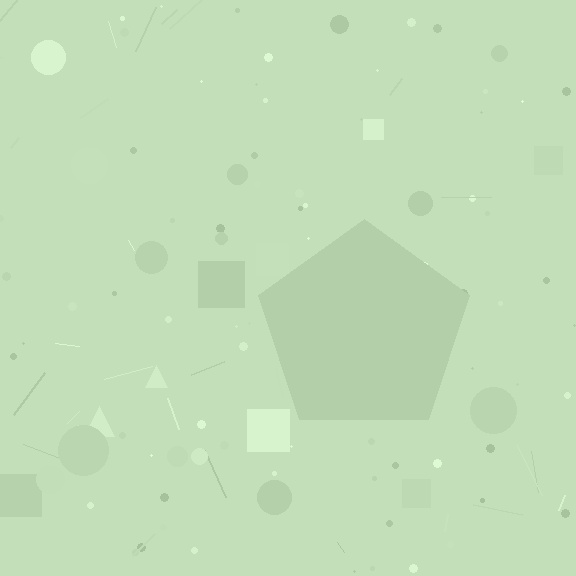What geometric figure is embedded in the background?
A pentagon is embedded in the background.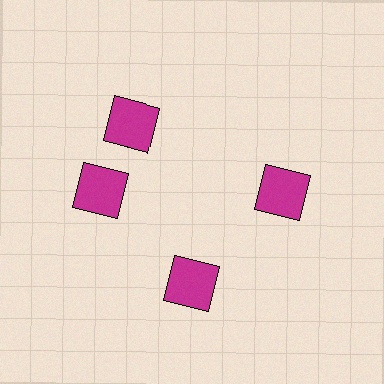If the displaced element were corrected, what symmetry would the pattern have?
It would have 4-fold rotational symmetry — the pattern would map onto itself every 90 degrees.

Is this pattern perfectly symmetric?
No. The 4 magenta squares are arranged in a ring, but one element near the 12 o'clock position is rotated out of alignment along the ring, breaking the 4-fold rotational symmetry.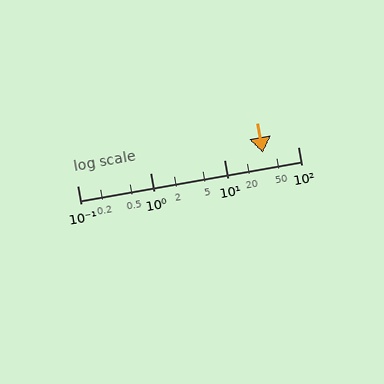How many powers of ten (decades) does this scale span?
The scale spans 3 decades, from 0.1 to 100.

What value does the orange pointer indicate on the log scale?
The pointer indicates approximately 33.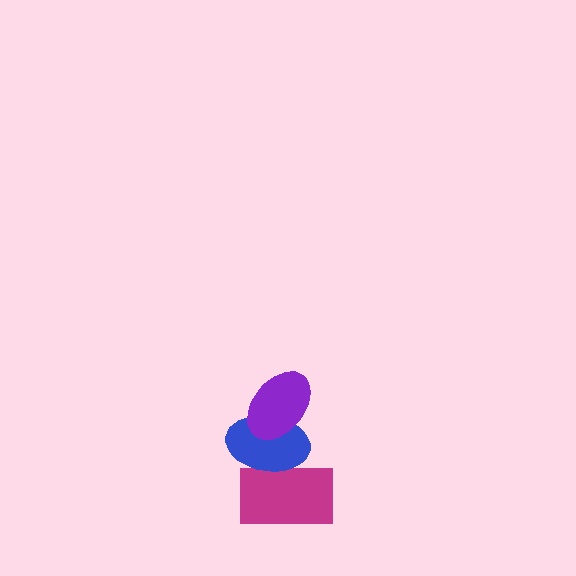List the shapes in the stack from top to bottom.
From top to bottom: the purple ellipse, the blue ellipse, the magenta rectangle.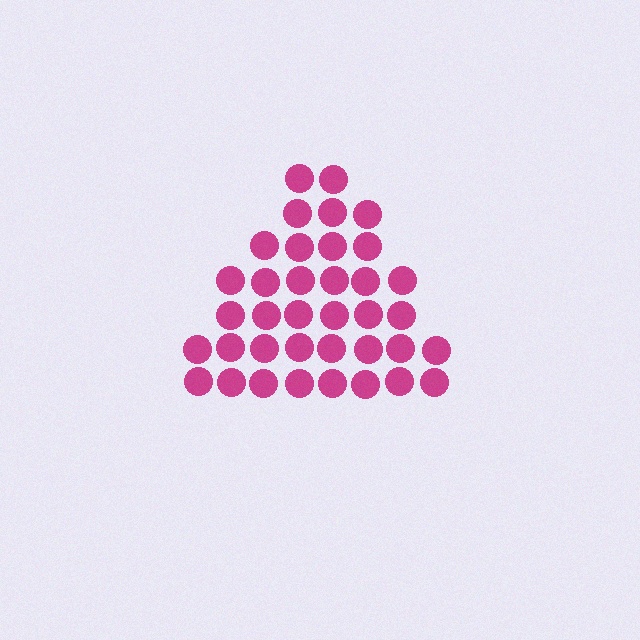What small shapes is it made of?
It is made of small circles.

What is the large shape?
The large shape is a triangle.